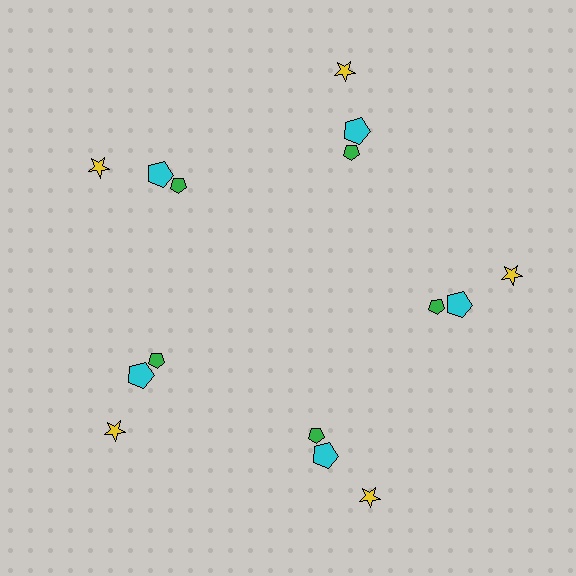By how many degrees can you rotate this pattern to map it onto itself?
The pattern maps onto itself every 72 degrees of rotation.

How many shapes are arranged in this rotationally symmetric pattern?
There are 15 shapes, arranged in 5 groups of 3.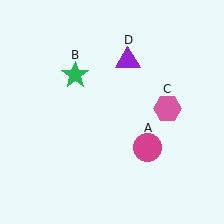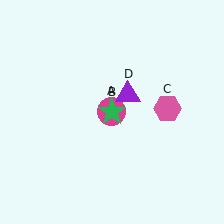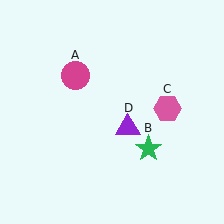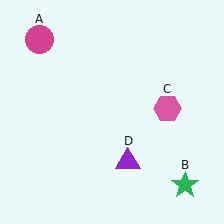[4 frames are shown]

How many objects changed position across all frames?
3 objects changed position: magenta circle (object A), green star (object B), purple triangle (object D).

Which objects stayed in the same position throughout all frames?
Pink hexagon (object C) remained stationary.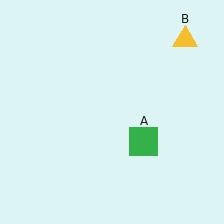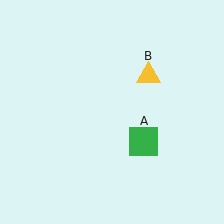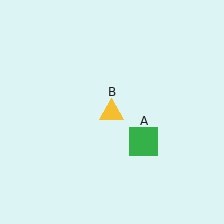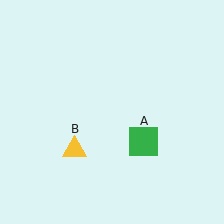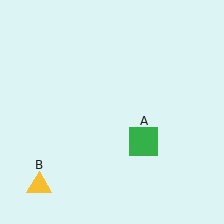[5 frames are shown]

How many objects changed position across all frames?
1 object changed position: yellow triangle (object B).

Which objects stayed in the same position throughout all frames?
Green square (object A) remained stationary.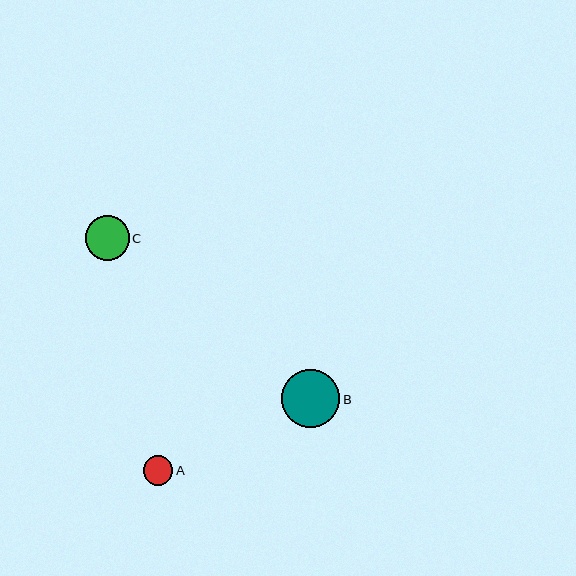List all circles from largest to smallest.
From largest to smallest: B, C, A.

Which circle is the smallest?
Circle A is the smallest with a size of approximately 30 pixels.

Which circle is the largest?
Circle B is the largest with a size of approximately 58 pixels.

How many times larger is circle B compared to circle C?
Circle B is approximately 1.3 times the size of circle C.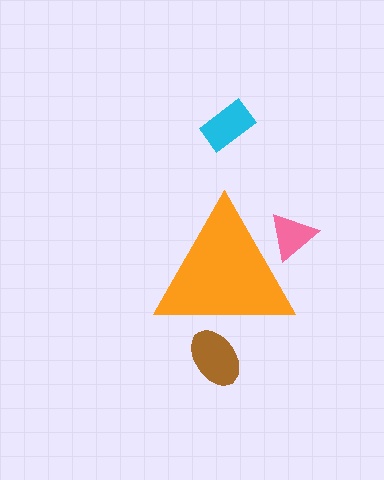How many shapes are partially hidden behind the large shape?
2 shapes are partially hidden.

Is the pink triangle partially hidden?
Yes, the pink triangle is partially hidden behind the orange triangle.